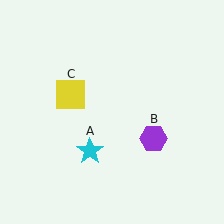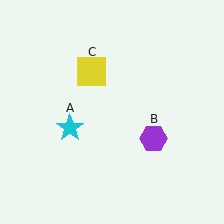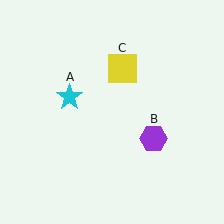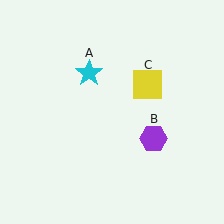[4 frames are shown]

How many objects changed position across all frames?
2 objects changed position: cyan star (object A), yellow square (object C).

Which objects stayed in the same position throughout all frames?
Purple hexagon (object B) remained stationary.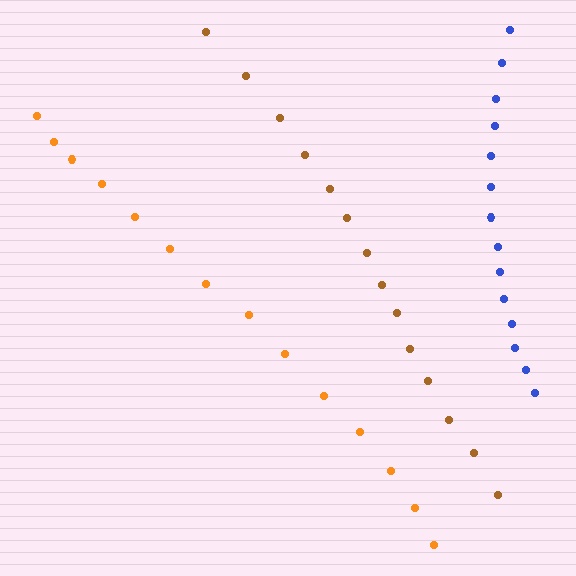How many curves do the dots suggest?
There are 3 distinct paths.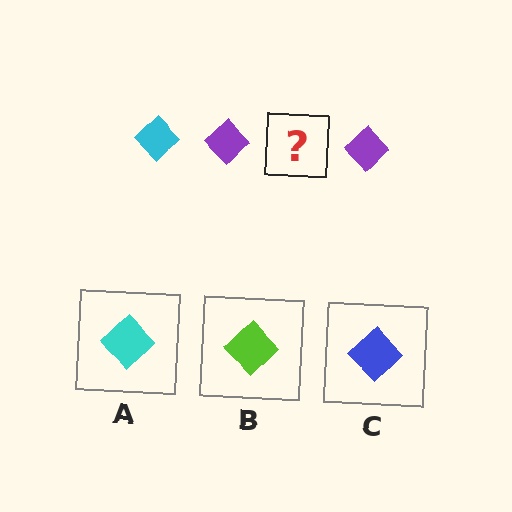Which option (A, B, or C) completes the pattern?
A.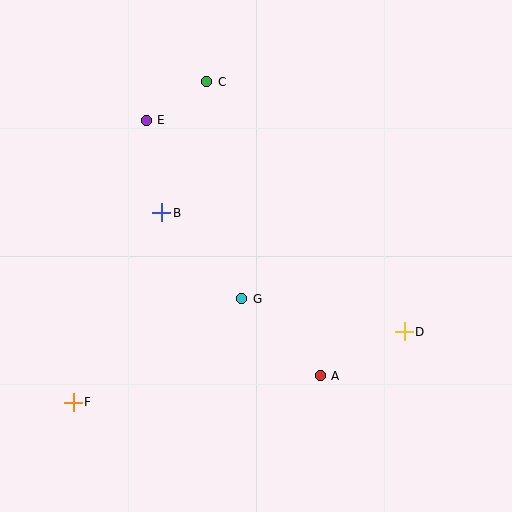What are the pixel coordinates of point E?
Point E is at (146, 120).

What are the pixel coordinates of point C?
Point C is at (207, 82).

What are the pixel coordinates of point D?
Point D is at (404, 332).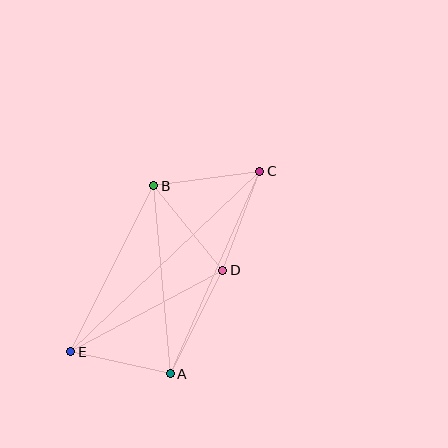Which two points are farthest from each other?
Points C and E are farthest from each other.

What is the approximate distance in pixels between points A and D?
The distance between A and D is approximately 116 pixels.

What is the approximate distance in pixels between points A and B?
The distance between A and B is approximately 189 pixels.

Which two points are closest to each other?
Points A and E are closest to each other.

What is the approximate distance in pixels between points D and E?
The distance between D and E is approximately 172 pixels.